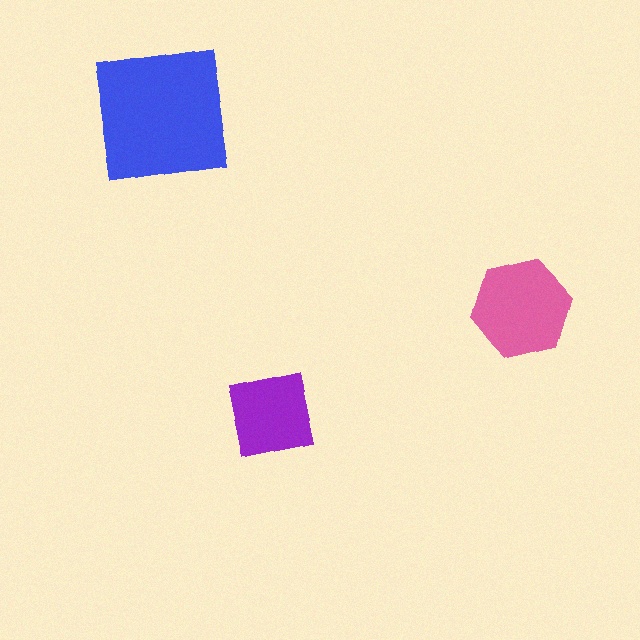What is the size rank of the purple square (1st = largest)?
3rd.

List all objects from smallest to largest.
The purple square, the pink hexagon, the blue square.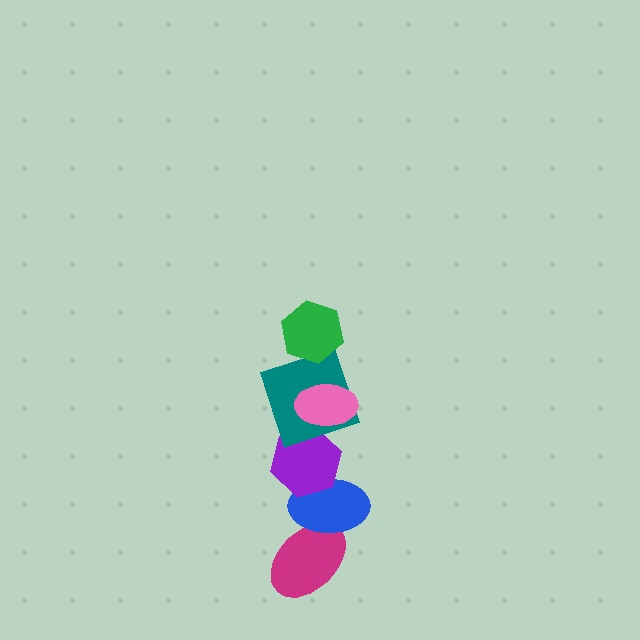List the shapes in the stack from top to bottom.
From top to bottom: the green hexagon, the pink ellipse, the teal square, the purple hexagon, the blue ellipse, the magenta ellipse.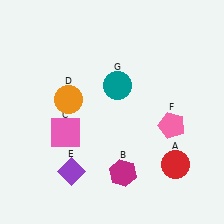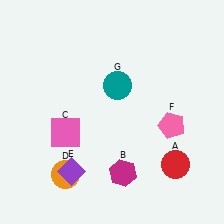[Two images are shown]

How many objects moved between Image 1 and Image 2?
1 object moved between the two images.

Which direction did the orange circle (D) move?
The orange circle (D) moved down.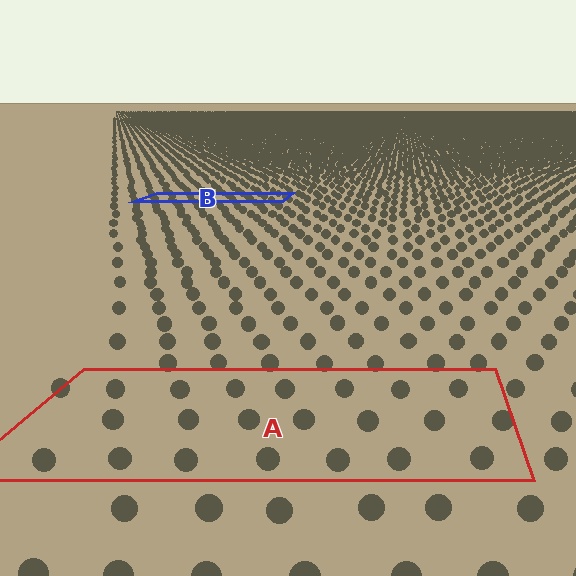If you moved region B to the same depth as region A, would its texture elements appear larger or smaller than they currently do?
They would appear larger. At a closer depth, the same texture elements are projected at a bigger on-screen size.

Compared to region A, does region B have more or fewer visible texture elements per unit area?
Region B has more texture elements per unit area — they are packed more densely because it is farther away.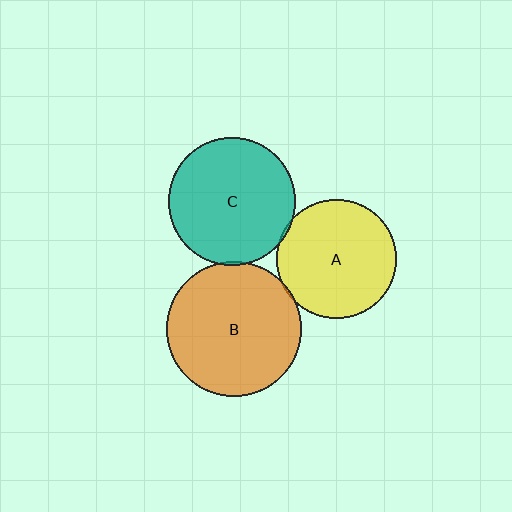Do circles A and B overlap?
Yes.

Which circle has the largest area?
Circle B (orange).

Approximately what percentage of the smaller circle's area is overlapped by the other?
Approximately 5%.